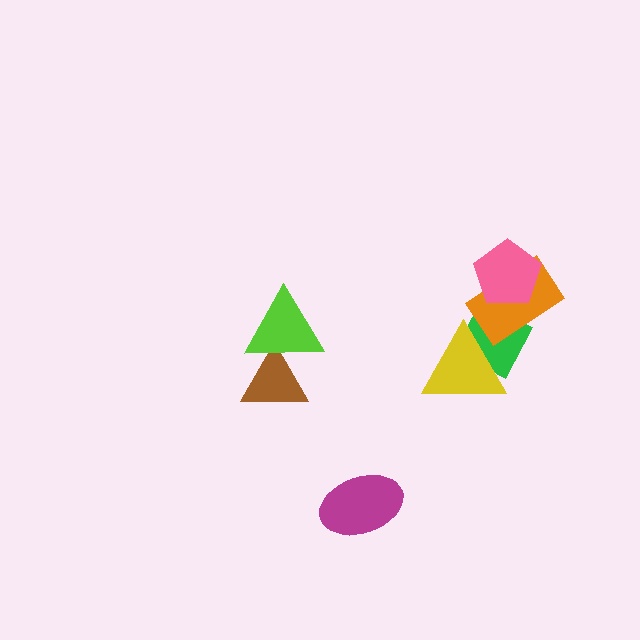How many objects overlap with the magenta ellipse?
0 objects overlap with the magenta ellipse.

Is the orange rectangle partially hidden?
Yes, it is partially covered by another shape.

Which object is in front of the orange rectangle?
The pink pentagon is in front of the orange rectangle.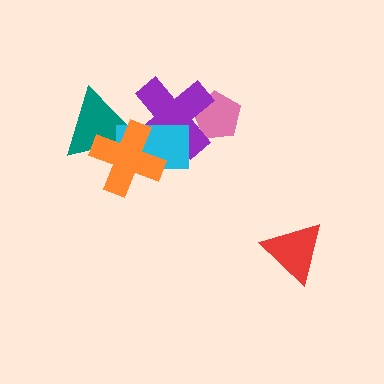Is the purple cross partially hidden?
Yes, it is partially covered by another shape.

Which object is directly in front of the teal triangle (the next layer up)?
The cyan rectangle is directly in front of the teal triangle.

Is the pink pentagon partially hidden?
Yes, it is partially covered by another shape.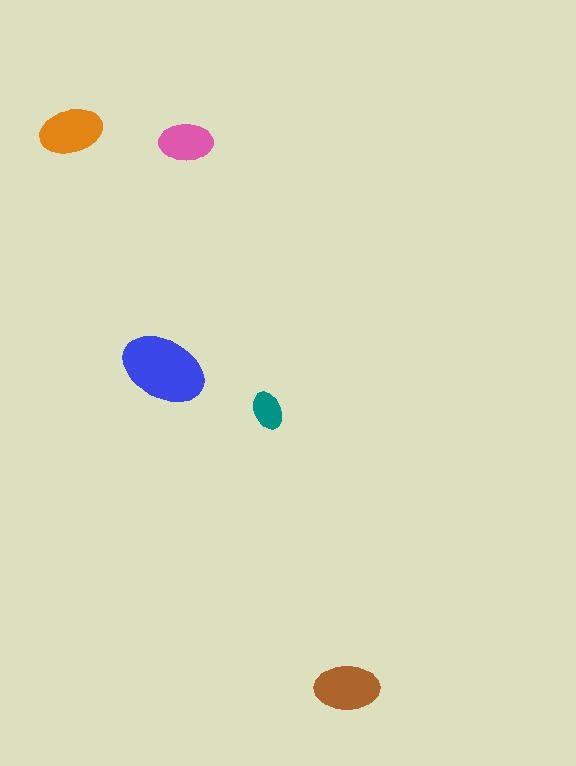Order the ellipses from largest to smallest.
the blue one, the brown one, the orange one, the pink one, the teal one.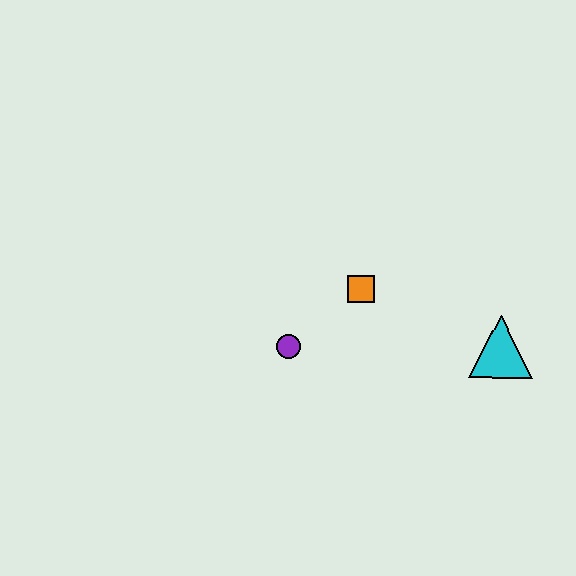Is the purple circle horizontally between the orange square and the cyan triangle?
No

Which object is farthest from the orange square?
The cyan triangle is farthest from the orange square.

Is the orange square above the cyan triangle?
Yes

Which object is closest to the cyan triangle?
The orange square is closest to the cyan triangle.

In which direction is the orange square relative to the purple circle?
The orange square is to the right of the purple circle.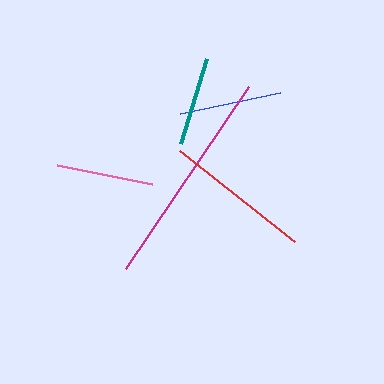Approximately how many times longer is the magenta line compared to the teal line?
The magenta line is approximately 2.5 times the length of the teal line.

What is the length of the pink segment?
The pink segment is approximately 98 pixels long.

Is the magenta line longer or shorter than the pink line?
The magenta line is longer than the pink line.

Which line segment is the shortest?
The teal line is the shortest at approximately 89 pixels.